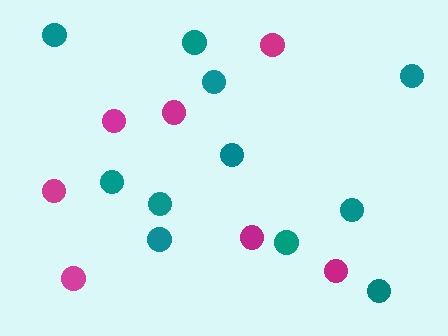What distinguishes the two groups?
There are 2 groups: one group of magenta circles (7) and one group of teal circles (11).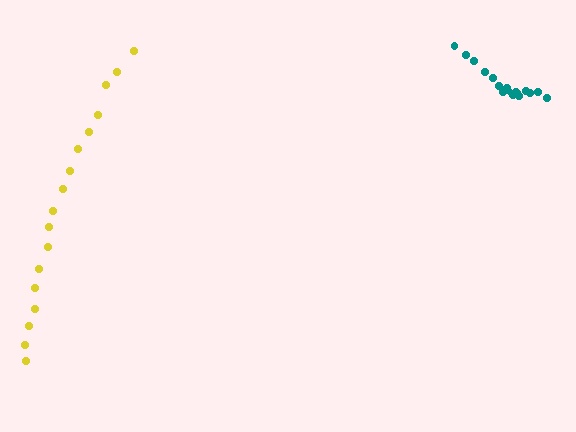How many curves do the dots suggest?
There are 2 distinct paths.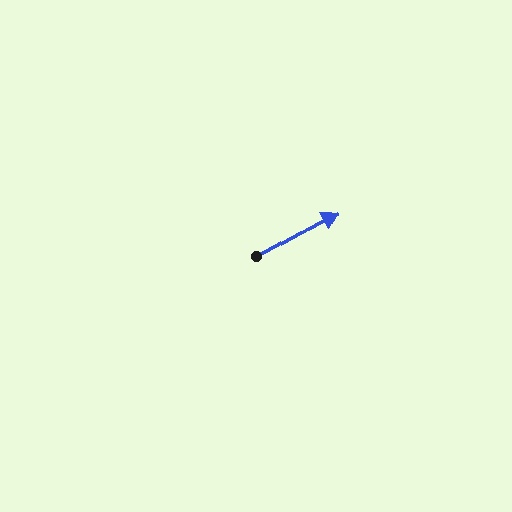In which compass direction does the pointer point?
Northeast.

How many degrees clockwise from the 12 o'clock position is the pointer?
Approximately 61 degrees.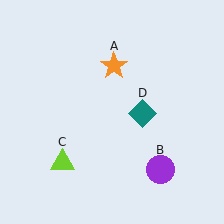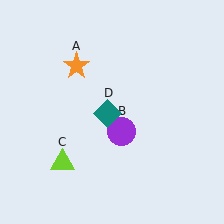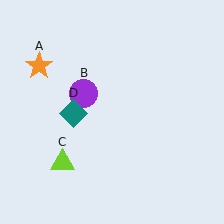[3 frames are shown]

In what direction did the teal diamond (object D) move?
The teal diamond (object D) moved left.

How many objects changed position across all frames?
3 objects changed position: orange star (object A), purple circle (object B), teal diamond (object D).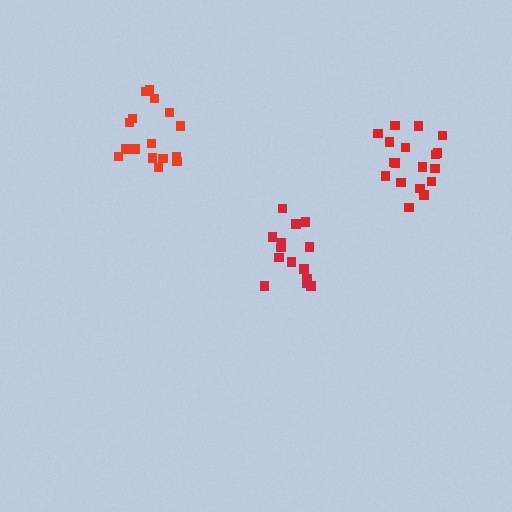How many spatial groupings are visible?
There are 3 spatial groupings.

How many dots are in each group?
Group 1: 16 dots, Group 2: 18 dots, Group 3: 14 dots (48 total).